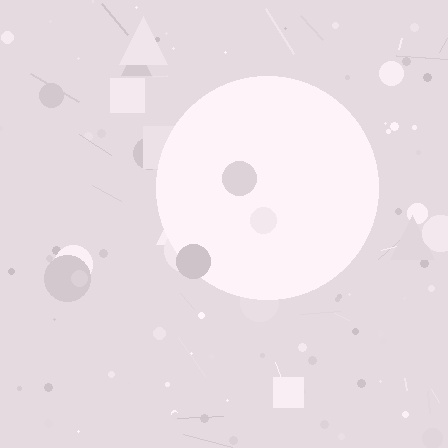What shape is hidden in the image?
A circle is hidden in the image.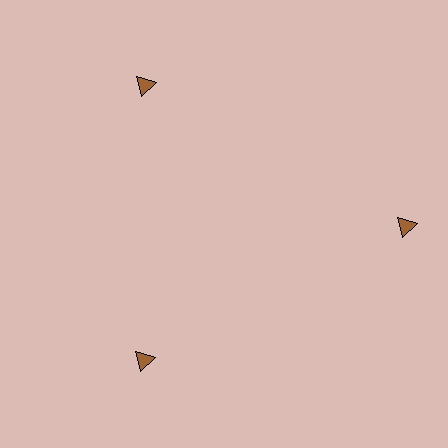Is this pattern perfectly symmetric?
No. The 3 brown triangles are arranged in a ring, but one element near the 3 o'clock position is pushed outward from the center, breaking the 3-fold rotational symmetry.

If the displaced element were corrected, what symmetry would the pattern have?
It would have 3-fold rotational symmetry — the pattern would map onto itself every 120 degrees.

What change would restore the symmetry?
The symmetry would be restored by moving it inward, back onto the ring so that all 3 triangles sit at equal angles and equal distance from the center.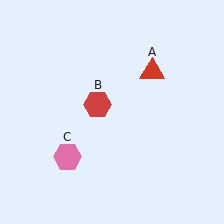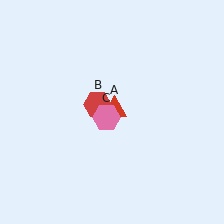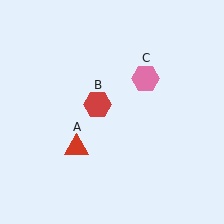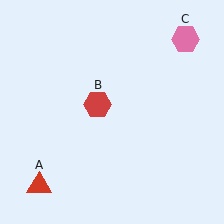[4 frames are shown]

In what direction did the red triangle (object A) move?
The red triangle (object A) moved down and to the left.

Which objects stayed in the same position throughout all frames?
Red hexagon (object B) remained stationary.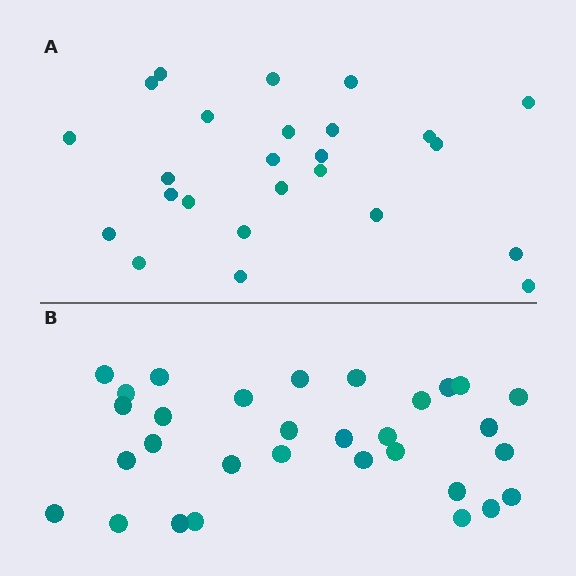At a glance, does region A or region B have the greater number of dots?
Region B (the bottom region) has more dots.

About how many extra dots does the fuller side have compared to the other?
Region B has about 6 more dots than region A.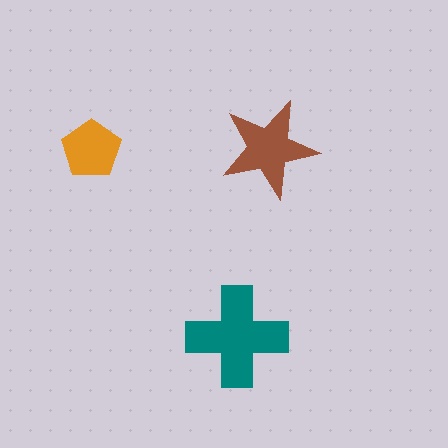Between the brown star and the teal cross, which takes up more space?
The teal cross.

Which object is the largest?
The teal cross.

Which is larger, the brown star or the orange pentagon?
The brown star.